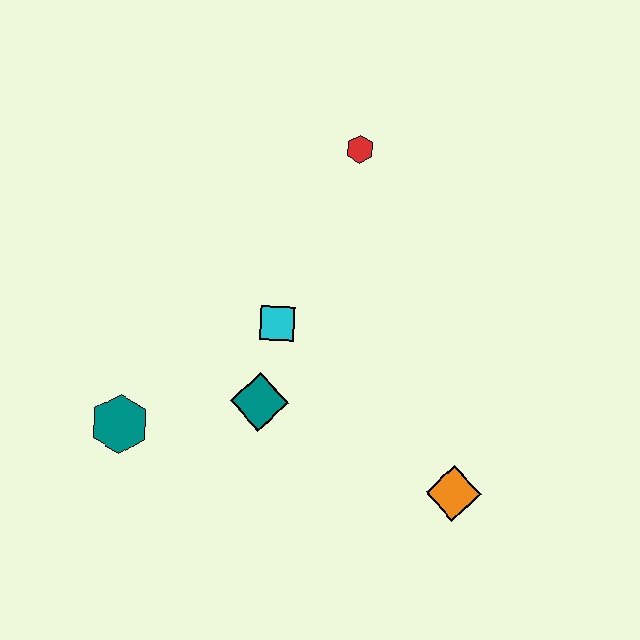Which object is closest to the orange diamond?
The teal diamond is closest to the orange diamond.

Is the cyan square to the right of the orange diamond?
No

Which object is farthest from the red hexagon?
The teal hexagon is farthest from the red hexagon.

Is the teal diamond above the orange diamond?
Yes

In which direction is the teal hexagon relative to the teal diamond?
The teal hexagon is to the left of the teal diamond.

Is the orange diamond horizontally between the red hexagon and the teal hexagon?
No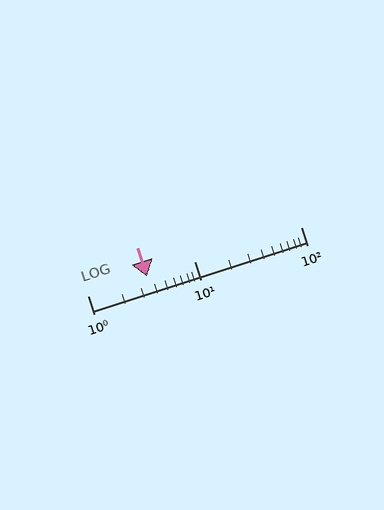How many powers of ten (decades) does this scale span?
The scale spans 2 decades, from 1 to 100.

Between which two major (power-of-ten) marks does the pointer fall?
The pointer is between 1 and 10.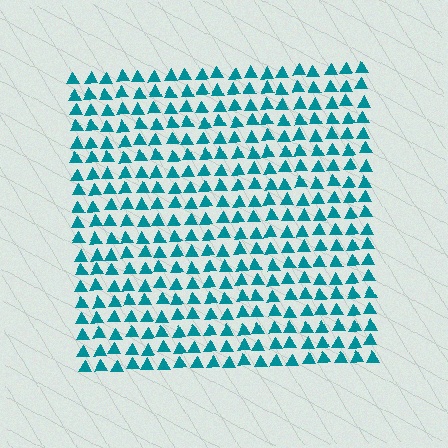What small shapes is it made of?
It is made of small triangles.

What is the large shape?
The large shape is a square.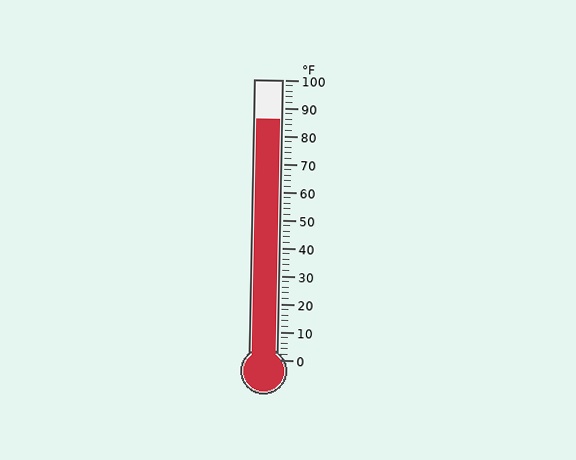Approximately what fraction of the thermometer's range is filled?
The thermometer is filled to approximately 85% of its range.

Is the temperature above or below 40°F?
The temperature is above 40°F.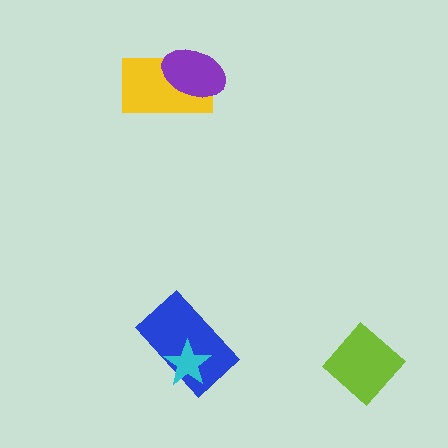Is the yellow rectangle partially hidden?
Yes, it is partially covered by another shape.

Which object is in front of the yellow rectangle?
The purple ellipse is in front of the yellow rectangle.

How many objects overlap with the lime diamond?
0 objects overlap with the lime diamond.